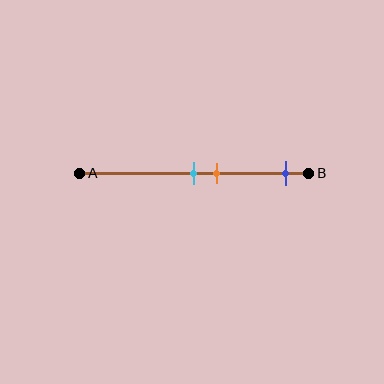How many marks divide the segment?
There are 3 marks dividing the segment.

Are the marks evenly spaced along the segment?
No, the marks are not evenly spaced.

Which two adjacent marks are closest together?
The cyan and orange marks are the closest adjacent pair.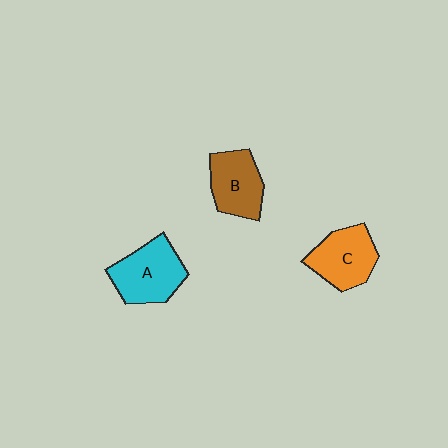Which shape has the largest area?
Shape A (cyan).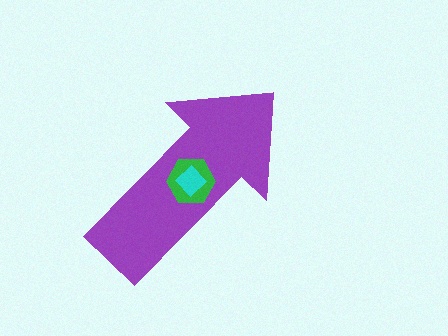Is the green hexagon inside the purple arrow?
Yes.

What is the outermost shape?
The purple arrow.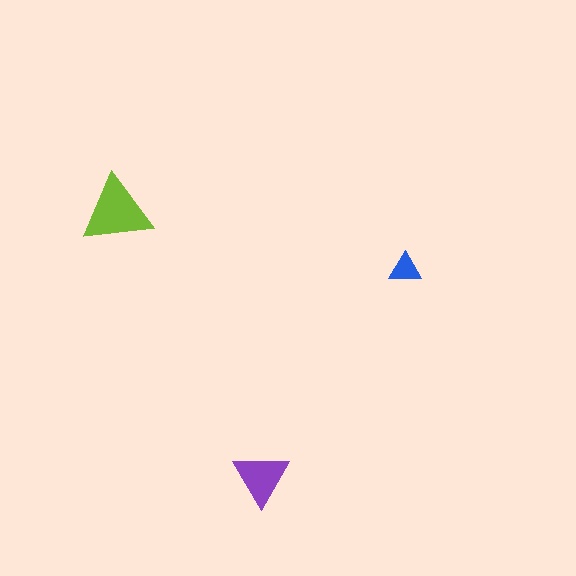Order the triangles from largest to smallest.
the lime one, the purple one, the blue one.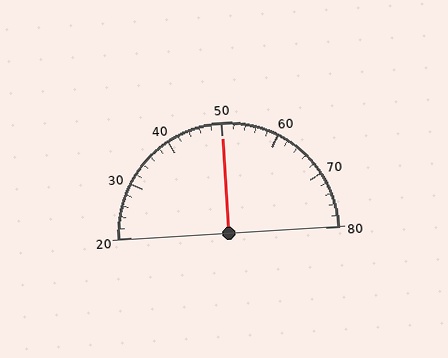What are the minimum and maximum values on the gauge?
The gauge ranges from 20 to 80.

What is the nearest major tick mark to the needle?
The nearest major tick mark is 50.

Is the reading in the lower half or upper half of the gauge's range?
The reading is in the upper half of the range (20 to 80).